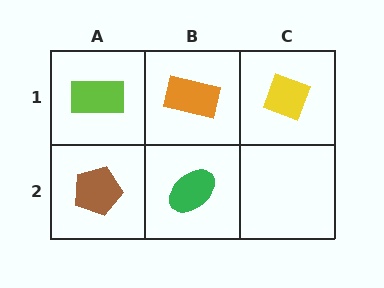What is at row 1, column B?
An orange rectangle.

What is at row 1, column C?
A yellow diamond.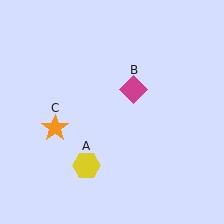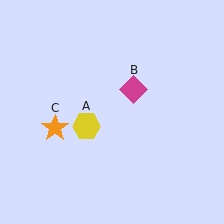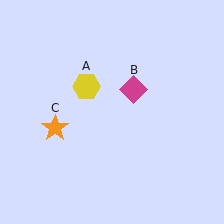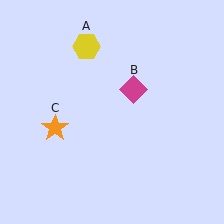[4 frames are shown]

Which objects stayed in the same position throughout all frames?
Magenta diamond (object B) and orange star (object C) remained stationary.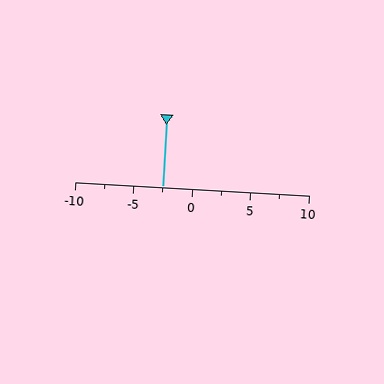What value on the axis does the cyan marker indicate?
The marker indicates approximately -2.5.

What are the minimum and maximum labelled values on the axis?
The axis runs from -10 to 10.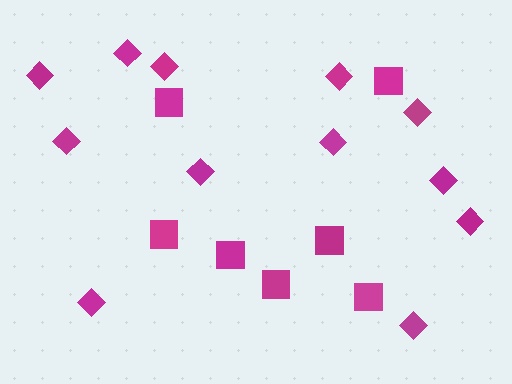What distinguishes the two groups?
There are 2 groups: one group of squares (7) and one group of diamonds (12).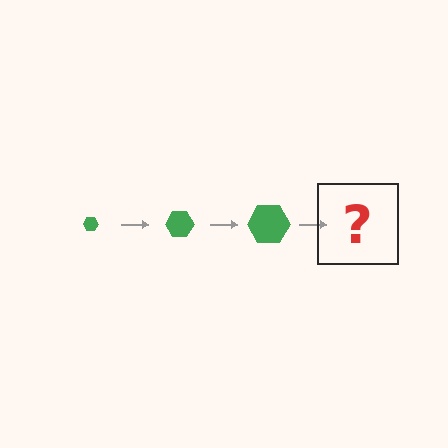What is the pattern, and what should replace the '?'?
The pattern is that the hexagon gets progressively larger each step. The '?' should be a green hexagon, larger than the previous one.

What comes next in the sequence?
The next element should be a green hexagon, larger than the previous one.